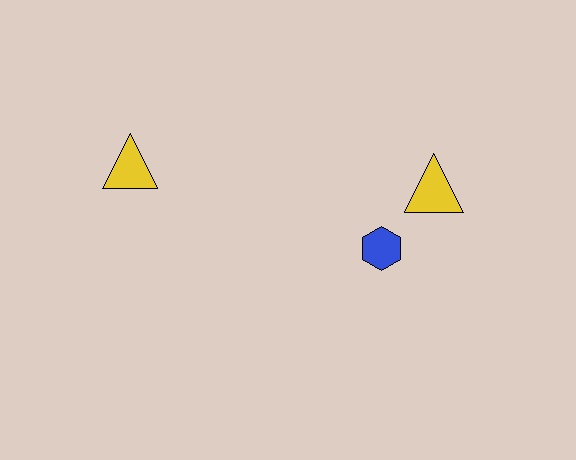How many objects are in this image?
There are 3 objects.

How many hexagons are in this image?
There is 1 hexagon.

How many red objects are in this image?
There are no red objects.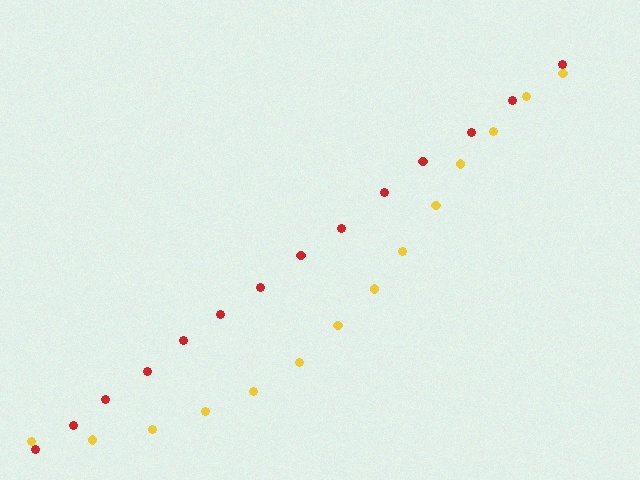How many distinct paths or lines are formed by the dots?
There are 2 distinct paths.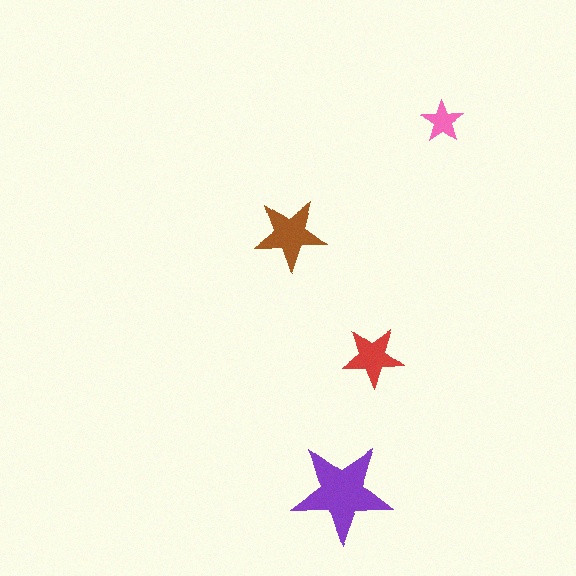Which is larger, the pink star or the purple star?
The purple one.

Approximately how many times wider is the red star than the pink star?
About 1.5 times wider.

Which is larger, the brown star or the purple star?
The purple one.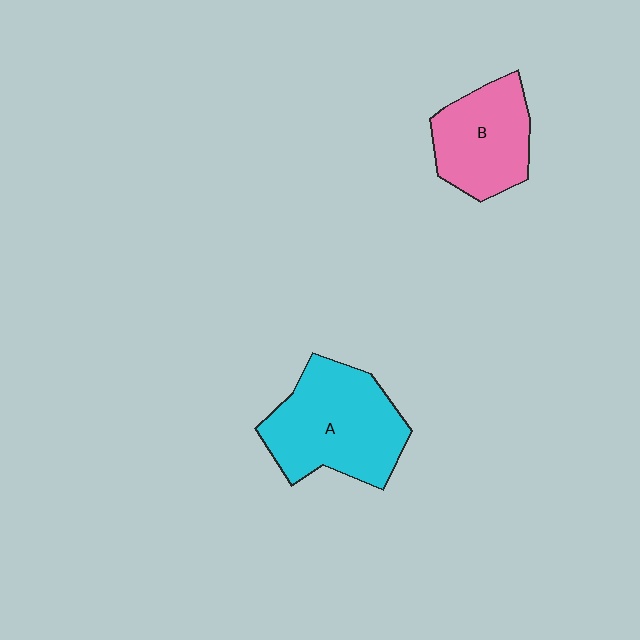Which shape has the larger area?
Shape A (cyan).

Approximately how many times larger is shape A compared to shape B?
Approximately 1.4 times.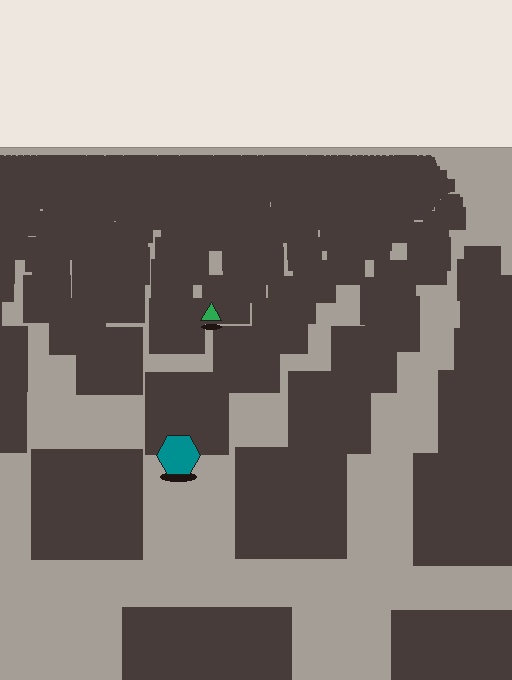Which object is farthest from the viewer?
The green triangle is farthest from the viewer. It appears smaller and the ground texture around it is denser.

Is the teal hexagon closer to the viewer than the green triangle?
Yes. The teal hexagon is closer — you can tell from the texture gradient: the ground texture is coarser near it.